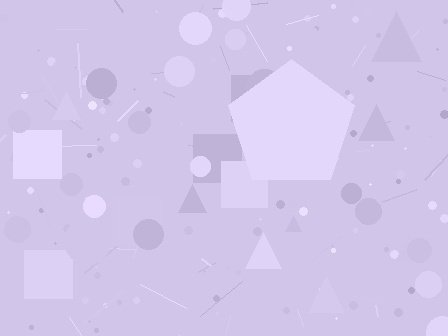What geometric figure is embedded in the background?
A pentagon is embedded in the background.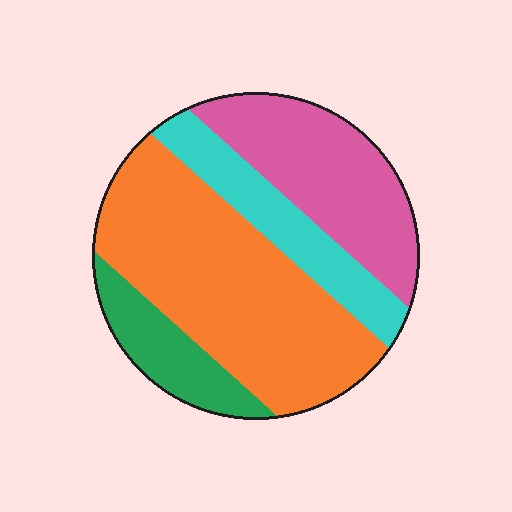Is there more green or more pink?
Pink.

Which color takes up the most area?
Orange, at roughly 45%.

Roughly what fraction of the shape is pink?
Pink covers roughly 25% of the shape.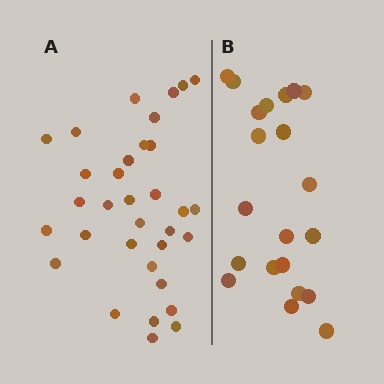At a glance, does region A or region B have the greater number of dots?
Region A (the left region) has more dots.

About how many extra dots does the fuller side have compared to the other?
Region A has roughly 12 or so more dots than region B.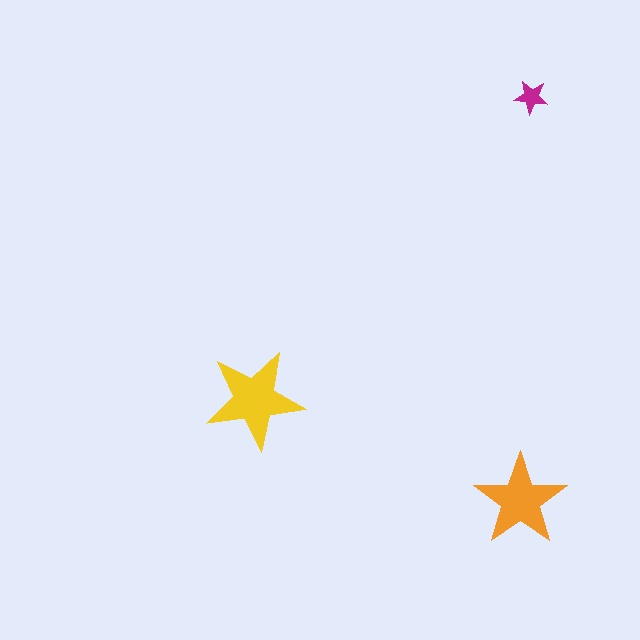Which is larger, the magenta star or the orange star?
The orange one.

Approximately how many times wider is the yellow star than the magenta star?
About 3 times wider.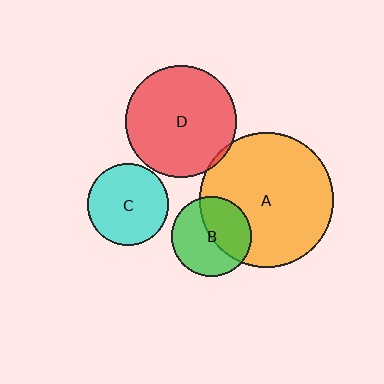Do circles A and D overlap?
Yes.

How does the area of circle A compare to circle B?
Approximately 2.8 times.